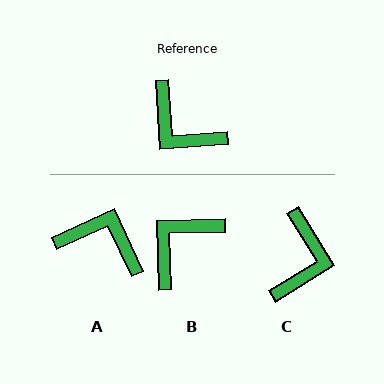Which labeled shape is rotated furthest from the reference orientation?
A, about 159 degrees away.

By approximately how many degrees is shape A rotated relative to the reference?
Approximately 159 degrees clockwise.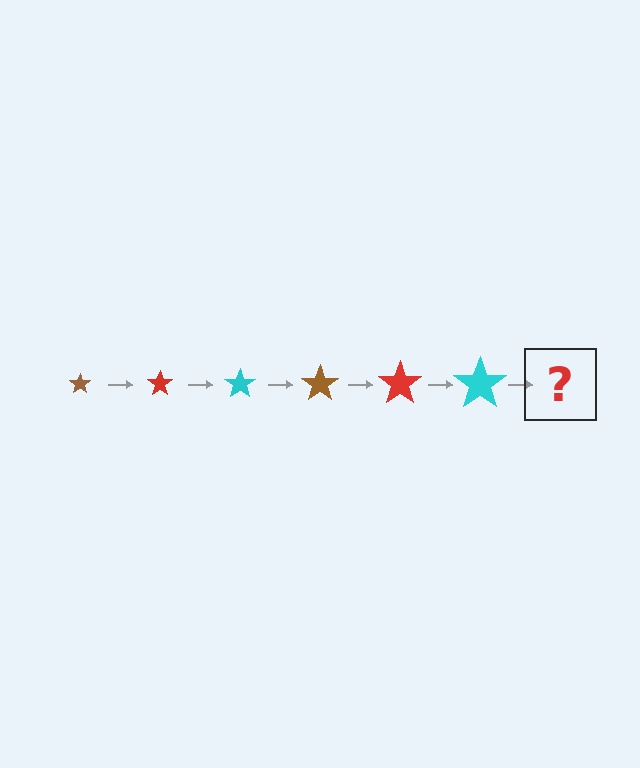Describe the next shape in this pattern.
It should be a brown star, larger than the previous one.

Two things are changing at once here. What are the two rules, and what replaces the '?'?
The two rules are that the star grows larger each step and the color cycles through brown, red, and cyan. The '?' should be a brown star, larger than the previous one.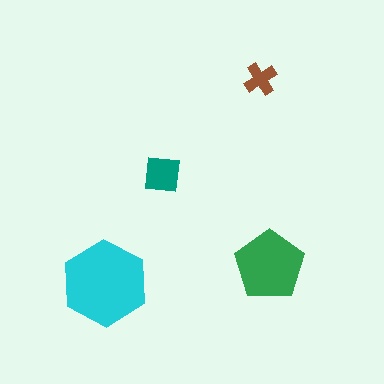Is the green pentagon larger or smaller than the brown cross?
Larger.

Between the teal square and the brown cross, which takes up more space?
The teal square.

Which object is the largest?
The cyan hexagon.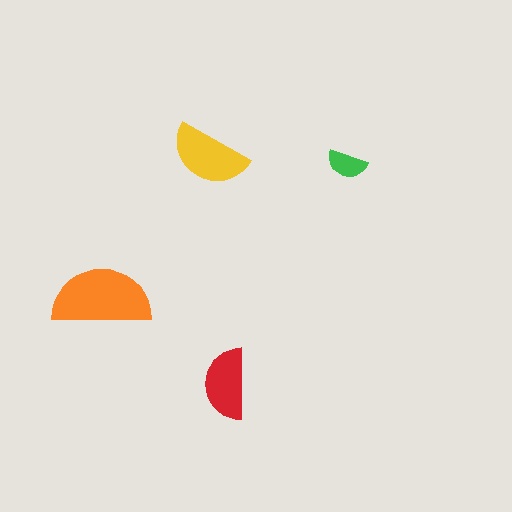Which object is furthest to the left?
The orange semicircle is leftmost.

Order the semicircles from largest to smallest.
the orange one, the yellow one, the red one, the green one.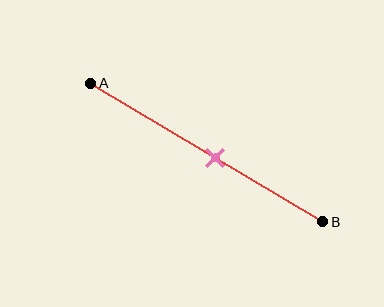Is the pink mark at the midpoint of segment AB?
No, the mark is at about 55% from A, not at the 50% midpoint.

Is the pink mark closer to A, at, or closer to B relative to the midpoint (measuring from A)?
The pink mark is closer to point B than the midpoint of segment AB.